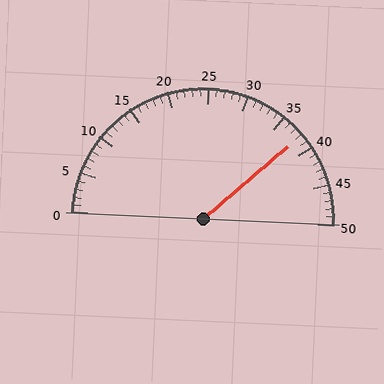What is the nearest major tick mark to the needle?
The nearest major tick mark is 40.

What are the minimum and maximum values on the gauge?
The gauge ranges from 0 to 50.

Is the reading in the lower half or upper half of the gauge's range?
The reading is in the upper half of the range (0 to 50).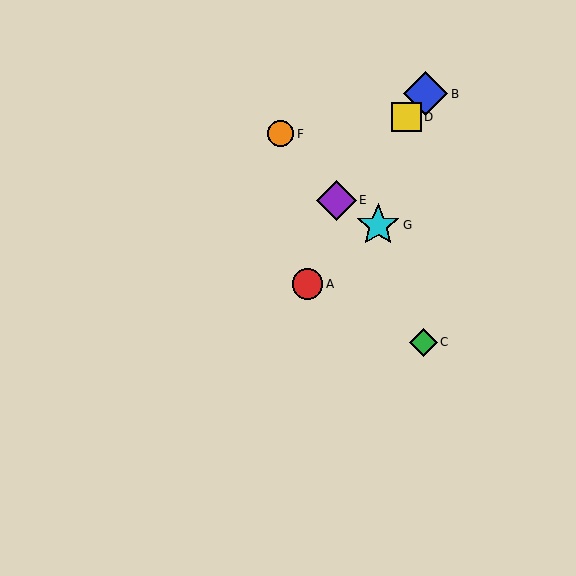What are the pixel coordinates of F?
Object F is at (280, 134).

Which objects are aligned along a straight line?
Objects B, D, E are aligned along a straight line.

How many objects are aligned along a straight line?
3 objects (B, D, E) are aligned along a straight line.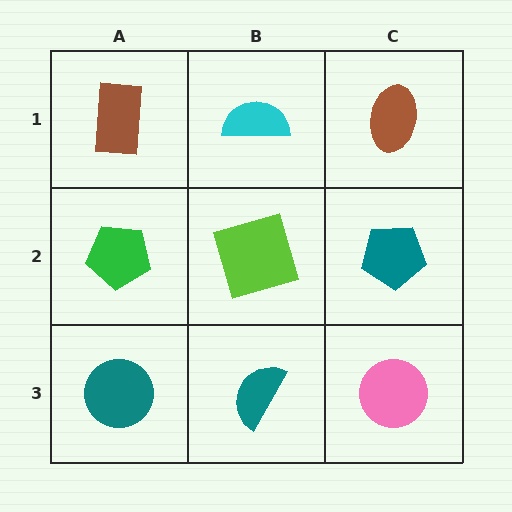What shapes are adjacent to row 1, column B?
A lime square (row 2, column B), a brown rectangle (row 1, column A), a brown ellipse (row 1, column C).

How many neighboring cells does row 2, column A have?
3.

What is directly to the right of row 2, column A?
A lime square.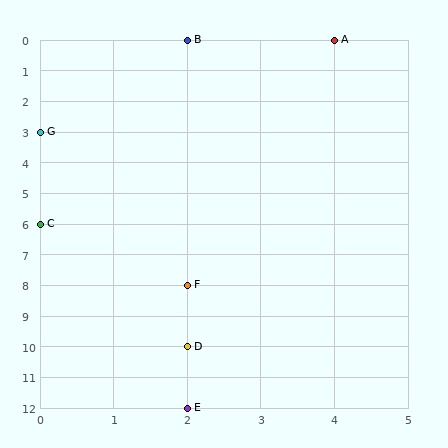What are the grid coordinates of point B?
Point B is at grid coordinates (2, 0).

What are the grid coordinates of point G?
Point G is at grid coordinates (0, 3).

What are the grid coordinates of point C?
Point C is at grid coordinates (0, 6).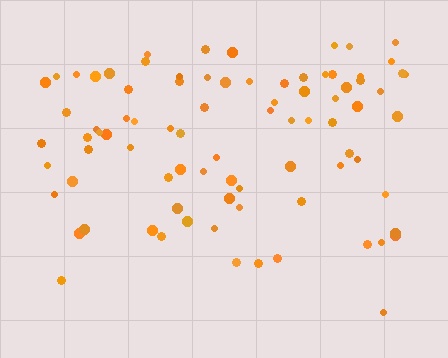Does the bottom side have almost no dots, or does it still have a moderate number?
Still a moderate number, just noticeably fewer than the top.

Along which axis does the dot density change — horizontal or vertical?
Vertical.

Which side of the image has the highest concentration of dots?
The top.